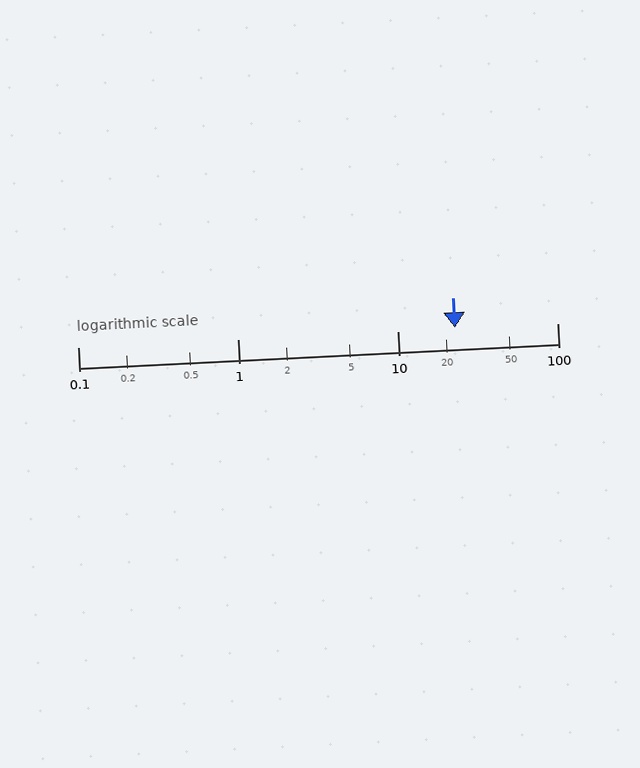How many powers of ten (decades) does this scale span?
The scale spans 3 decades, from 0.1 to 100.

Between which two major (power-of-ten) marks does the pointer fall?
The pointer is between 10 and 100.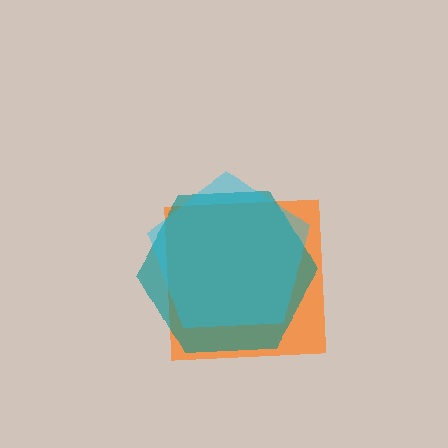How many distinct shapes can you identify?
There are 3 distinct shapes: an orange square, a teal hexagon, a cyan pentagon.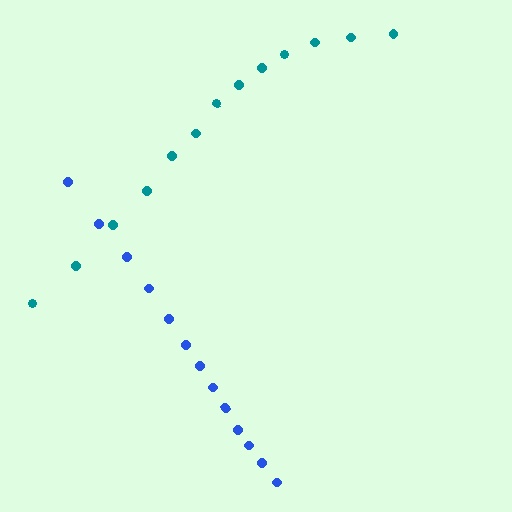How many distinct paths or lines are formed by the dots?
There are 2 distinct paths.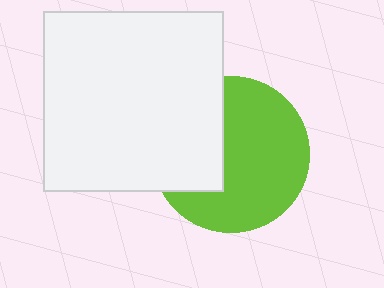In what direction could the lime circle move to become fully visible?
The lime circle could move right. That would shift it out from behind the white square entirely.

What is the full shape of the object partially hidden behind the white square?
The partially hidden object is a lime circle.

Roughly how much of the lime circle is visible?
About half of it is visible (roughly 65%).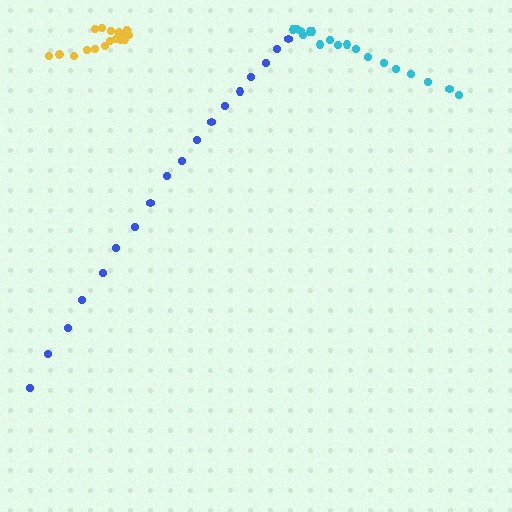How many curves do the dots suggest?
There are 3 distinct paths.